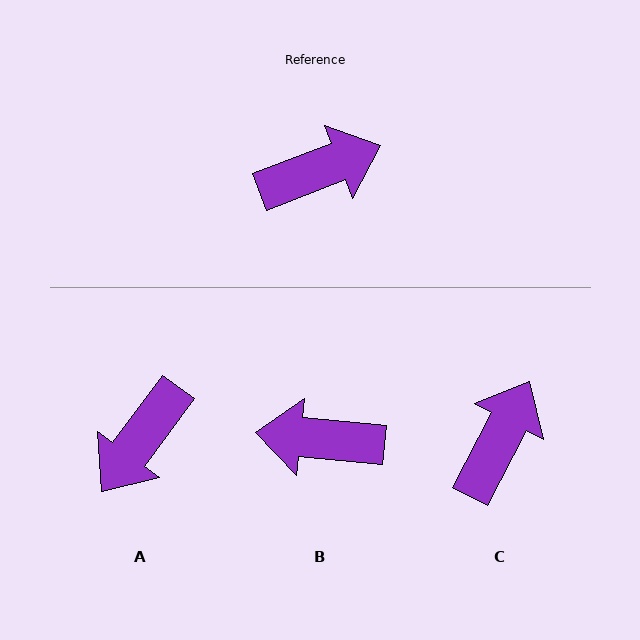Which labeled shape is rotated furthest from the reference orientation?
B, about 153 degrees away.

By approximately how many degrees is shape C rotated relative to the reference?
Approximately 42 degrees counter-clockwise.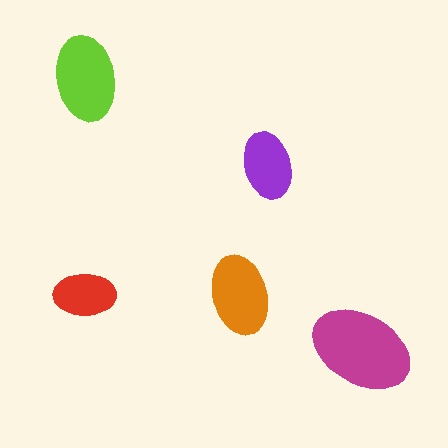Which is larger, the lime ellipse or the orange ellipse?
The lime one.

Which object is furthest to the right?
The magenta ellipse is rightmost.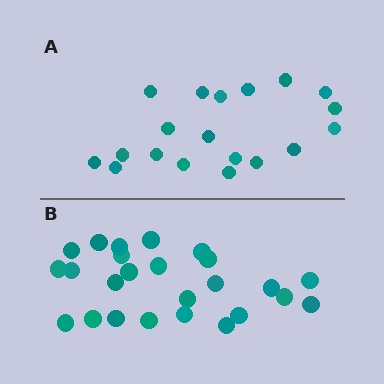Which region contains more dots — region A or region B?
Region B (the bottom region) has more dots.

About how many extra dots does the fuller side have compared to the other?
Region B has about 6 more dots than region A.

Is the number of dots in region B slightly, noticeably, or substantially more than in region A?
Region B has noticeably more, but not dramatically so. The ratio is roughly 1.3 to 1.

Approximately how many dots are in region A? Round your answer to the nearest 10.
About 20 dots. (The exact count is 19, which rounds to 20.)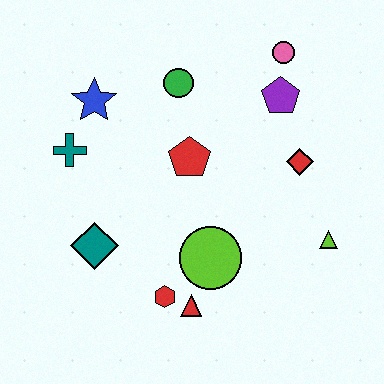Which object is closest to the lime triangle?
The red diamond is closest to the lime triangle.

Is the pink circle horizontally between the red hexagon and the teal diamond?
No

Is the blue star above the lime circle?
Yes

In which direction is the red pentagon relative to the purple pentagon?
The red pentagon is to the left of the purple pentagon.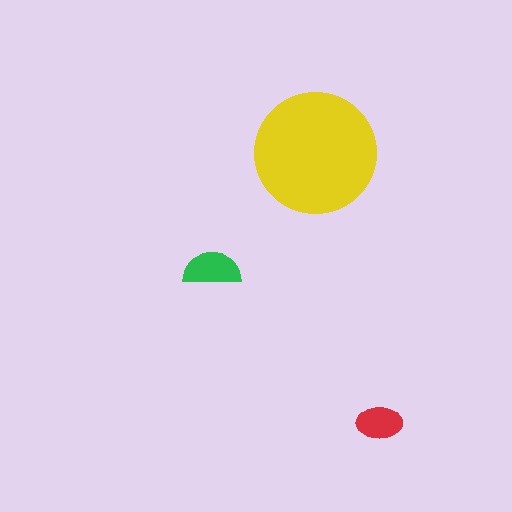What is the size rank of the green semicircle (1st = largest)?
2nd.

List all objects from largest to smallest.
The yellow circle, the green semicircle, the red ellipse.